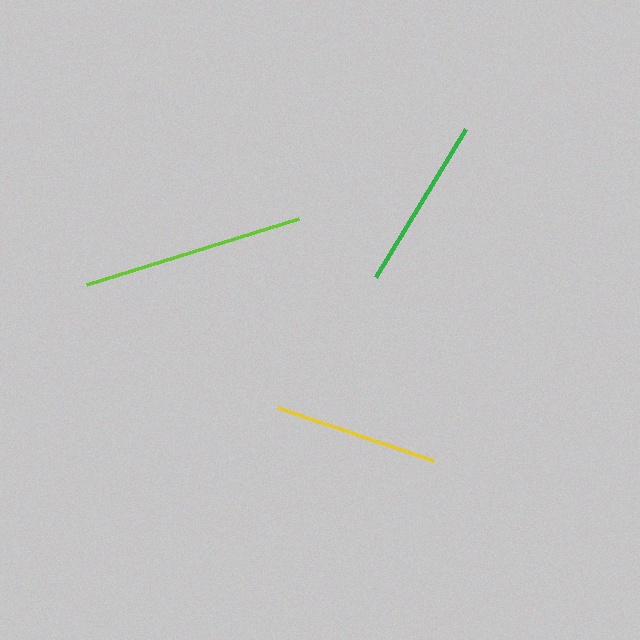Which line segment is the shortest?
The yellow line is the shortest at approximately 165 pixels.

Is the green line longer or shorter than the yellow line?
The green line is longer than the yellow line.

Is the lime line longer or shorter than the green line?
The lime line is longer than the green line.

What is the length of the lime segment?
The lime segment is approximately 222 pixels long.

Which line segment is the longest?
The lime line is the longest at approximately 222 pixels.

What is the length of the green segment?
The green segment is approximately 173 pixels long.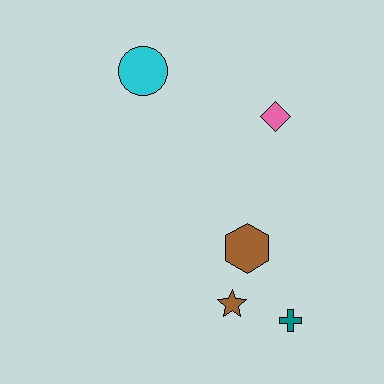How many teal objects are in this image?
There is 1 teal object.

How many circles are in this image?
There is 1 circle.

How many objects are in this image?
There are 5 objects.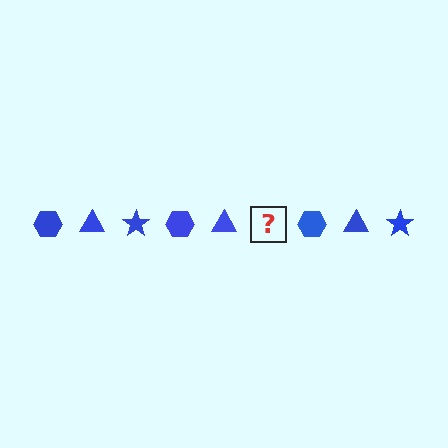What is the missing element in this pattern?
The missing element is a blue star.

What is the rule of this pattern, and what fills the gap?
The rule is that the pattern cycles through hexagon, triangle, star shapes in blue. The gap should be filled with a blue star.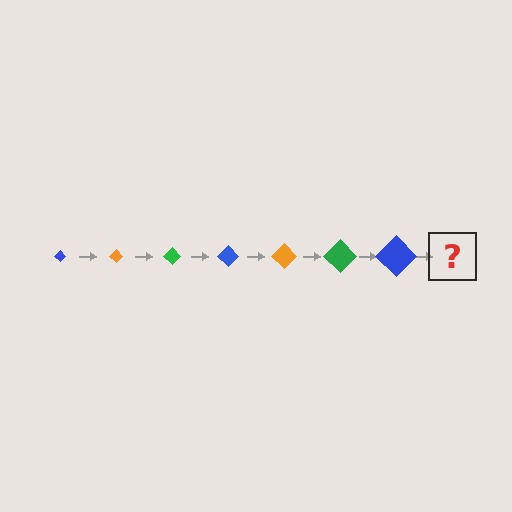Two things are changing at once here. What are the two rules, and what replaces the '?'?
The two rules are that the diamond grows larger each step and the color cycles through blue, orange, and green. The '?' should be an orange diamond, larger than the previous one.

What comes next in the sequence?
The next element should be an orange diamond, larger than the previous one.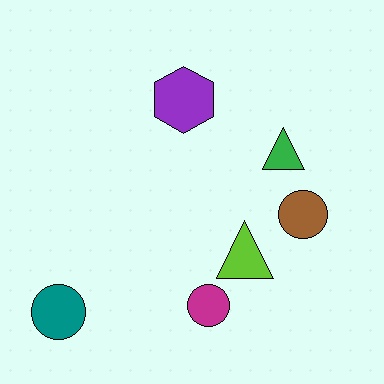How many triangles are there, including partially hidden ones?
There are 2 triangles.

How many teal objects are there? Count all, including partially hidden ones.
There is 1 teal object.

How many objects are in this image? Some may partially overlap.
There are 6 objects.